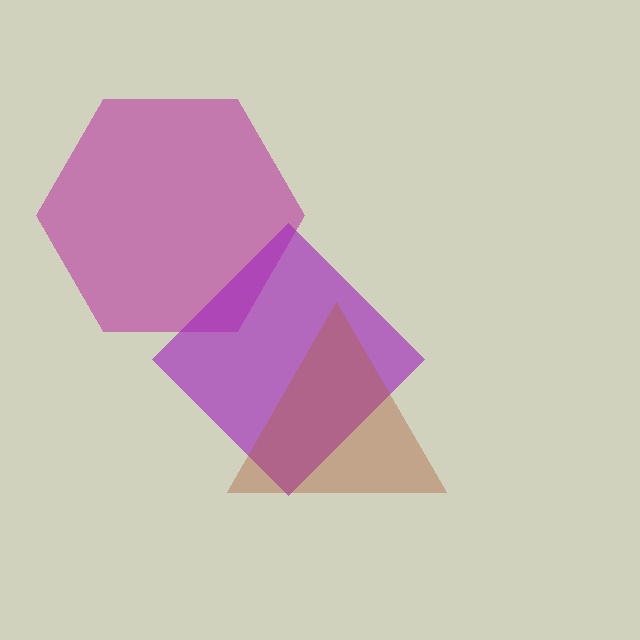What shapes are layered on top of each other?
The layered shapes are: a magenta hexagon, a purple diamond, a brown triangle.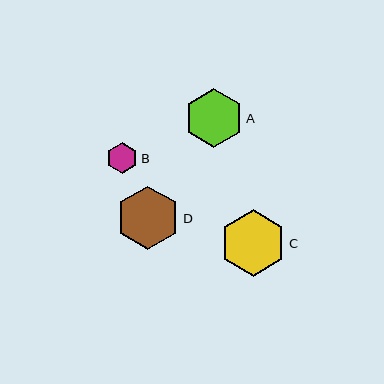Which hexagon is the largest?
Hexagon C is the largest with a size of approximately 66 pixels.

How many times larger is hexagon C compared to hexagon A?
Hexagon C is approximately 1.1 times the size of hexagon A.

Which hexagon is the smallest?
Hexagon B is the smallest with a size of approximately 32 pixels.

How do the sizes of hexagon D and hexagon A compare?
Hexagon D and hexagon A are approximately the same size.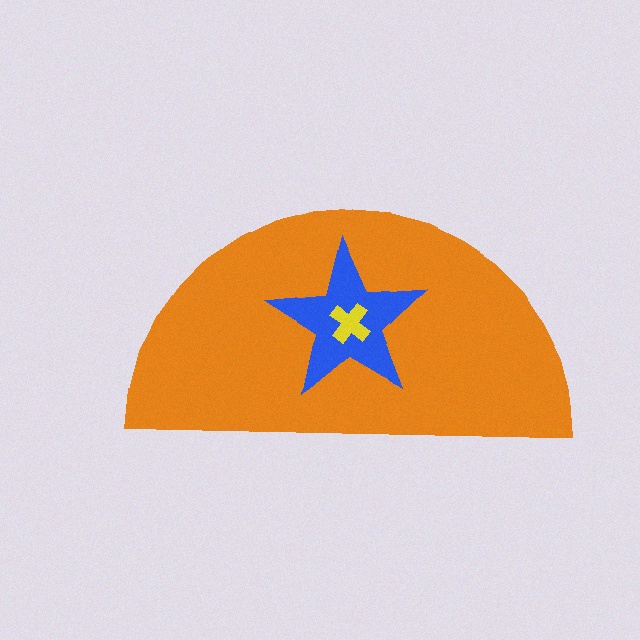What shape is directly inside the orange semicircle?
The blue star.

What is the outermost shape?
The orange semicircle.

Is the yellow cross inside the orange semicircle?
Yes.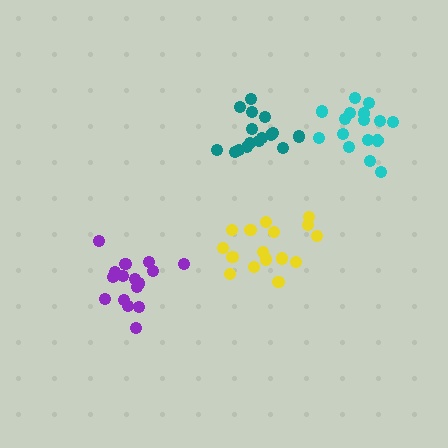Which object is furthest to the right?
The cyan cluster is rightmost.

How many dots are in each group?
Group 1: 16 dots, Group 2: 16 dots, Group 3: 16 dots, Group 4: 16 dots (64 total).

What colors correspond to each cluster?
The clusters are colored: cyan, purple, yellow, teal.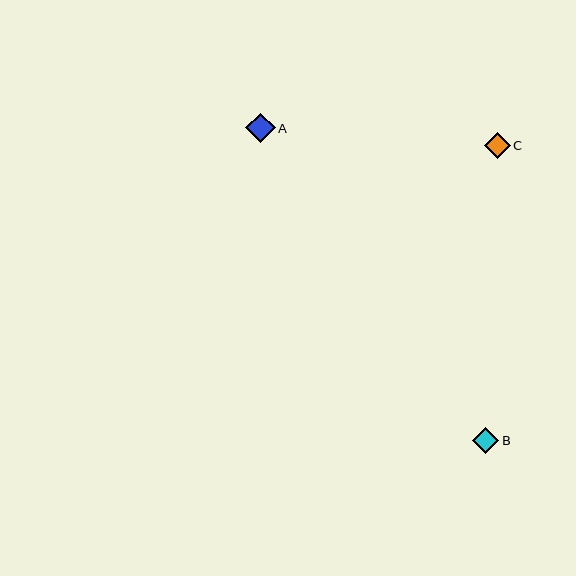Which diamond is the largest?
Diamond A is the largest with a size of approximately 30 pixels.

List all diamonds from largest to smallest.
From largest to smallest: A, B, C.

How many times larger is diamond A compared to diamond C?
Diamond A is approximately 1.2 times the size of diamond C.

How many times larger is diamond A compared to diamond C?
Diamond A is approximately 1.2 times the size of diamond C.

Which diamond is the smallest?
Diamond C is the smallest with a size of approximately 25 pixels.